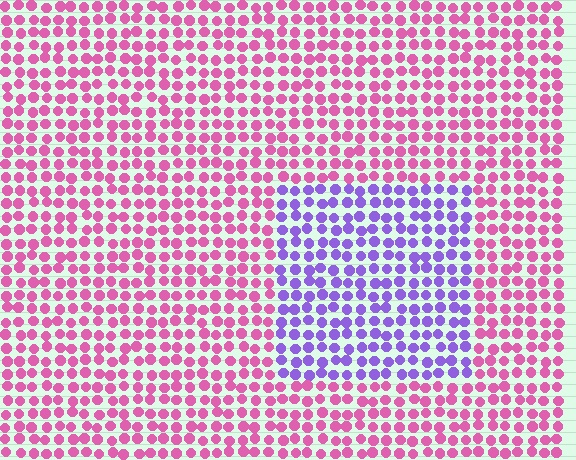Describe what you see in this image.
The image is filled with small pink elements in a uniform arrangement. A rectangle-shaped region is visible where the elements are tinted to a slightly different hue, forming a subtle color boundary.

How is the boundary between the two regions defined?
The boundary is defined purely by a slight shift in hue (about 60 degrees). Spacing, size, and orientation are identical on both sides.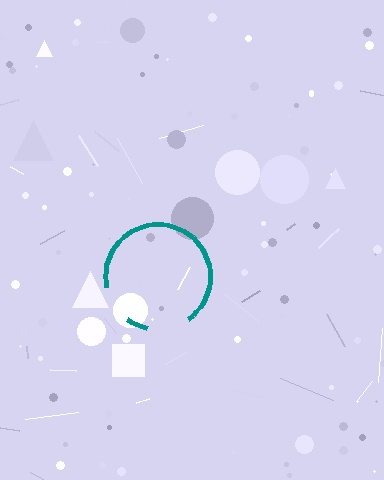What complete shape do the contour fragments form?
The contour fragments form a circle.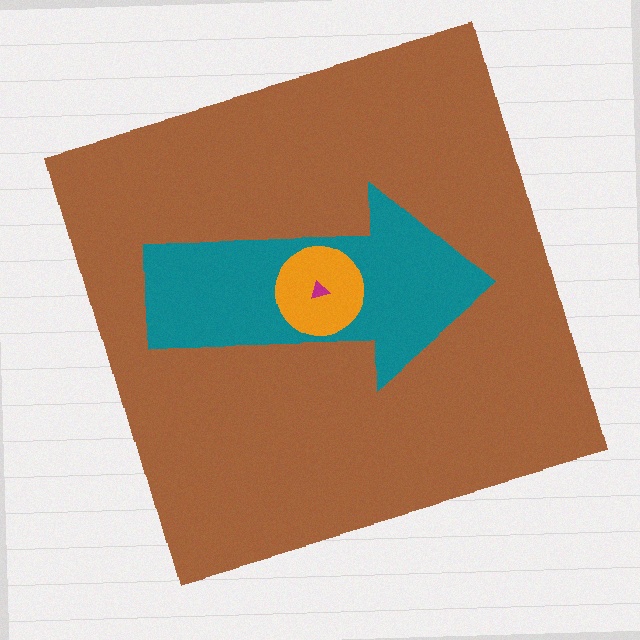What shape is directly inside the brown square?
The teal arrow.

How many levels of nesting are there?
4.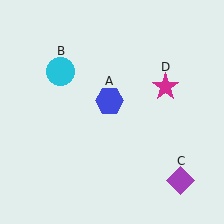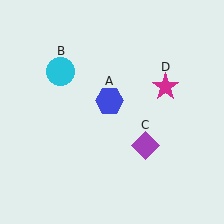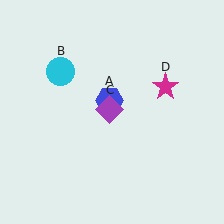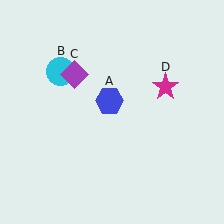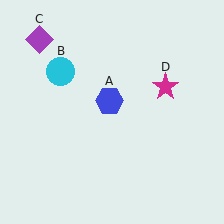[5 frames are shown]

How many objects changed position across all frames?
1 object changed position: purple diamond (object C).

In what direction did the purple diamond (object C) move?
The purple diamond (object C) moved up and to the left.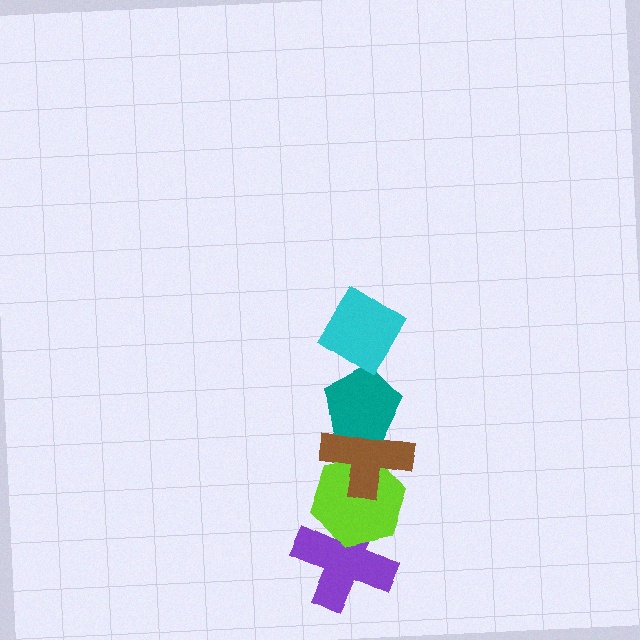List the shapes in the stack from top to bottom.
From top to bottom: the cyan diamond, the teal pentagon, the brown cross, the lime hexagon, the purple cross.